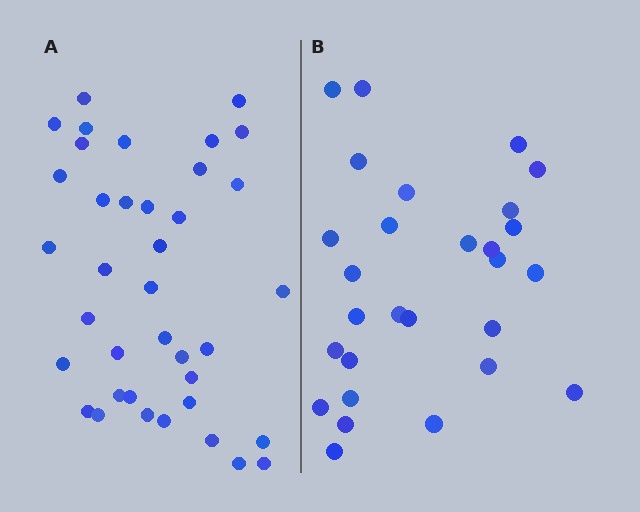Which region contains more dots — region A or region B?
Region A (the left region) has more dots.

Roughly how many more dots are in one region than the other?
Region A has roughly 10 or so more dots than region B.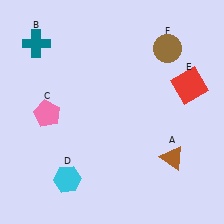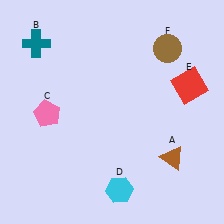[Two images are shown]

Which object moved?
The cyan hexagon (D) moved right.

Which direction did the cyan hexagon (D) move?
The cyan hexagon (D) moved right.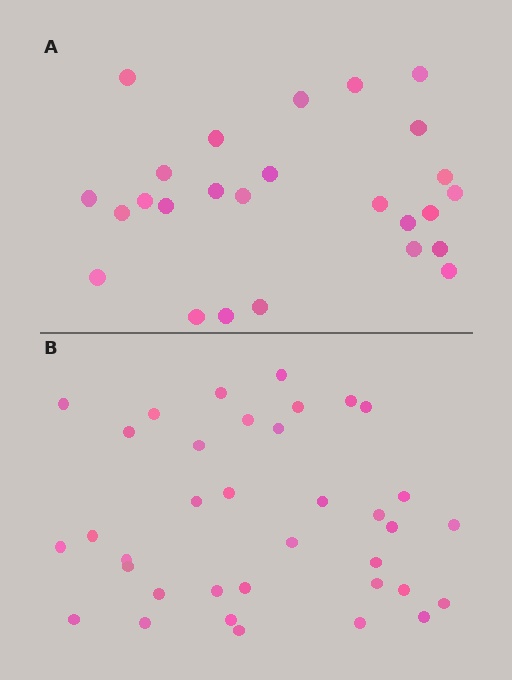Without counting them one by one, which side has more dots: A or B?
Region B (the bottom region) has more dots.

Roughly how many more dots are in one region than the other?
Region B has roughly 10 or so more dots than region A.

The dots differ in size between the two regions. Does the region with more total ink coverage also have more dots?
No. Region A has more total ink coverage because its dots are larger, but region B actually contains more individual dots. Total area can be misleading — the number of items is what matters here.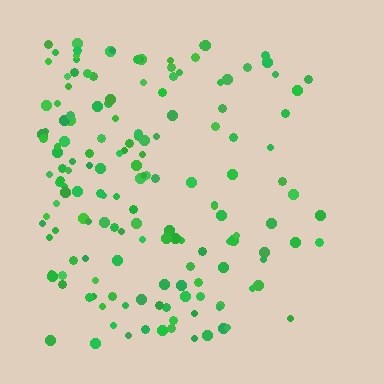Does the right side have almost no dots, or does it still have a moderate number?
Still a moderate number, just noticeably fewer than the left.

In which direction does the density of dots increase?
From right to left, with the left side densest.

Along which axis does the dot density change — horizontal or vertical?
Horizontal.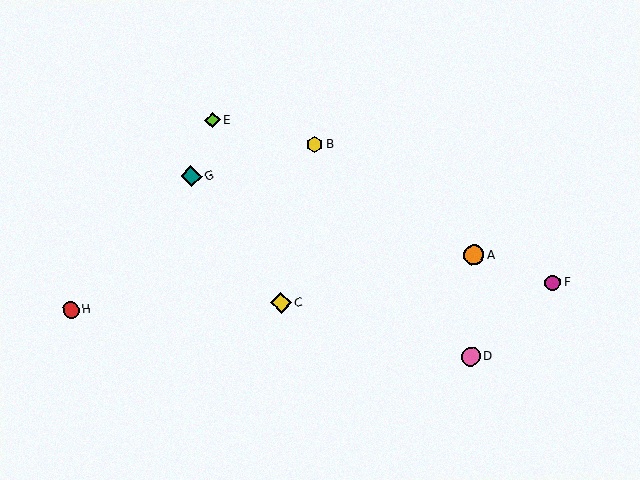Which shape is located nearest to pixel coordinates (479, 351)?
The pink circle (labeled D) at (470, 357) is nearest to that location.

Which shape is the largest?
The teal diamond (labeled G) is the largest.